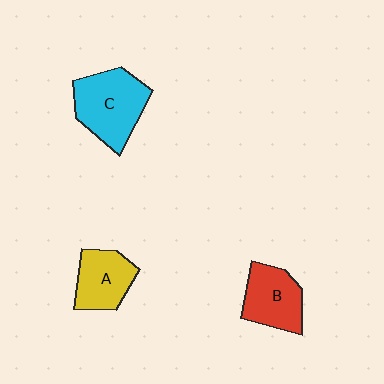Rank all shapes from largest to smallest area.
From largest to smallest: C (cyan), B (red), A (yellow).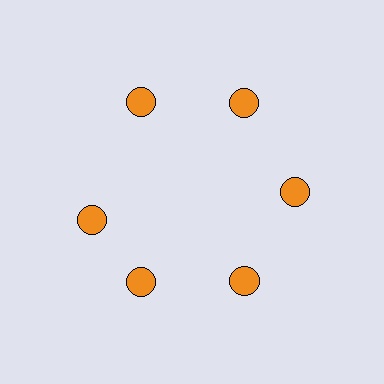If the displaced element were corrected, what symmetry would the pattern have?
It would have 6-fold rotational symmetry — the pattern would map onto itself every 60 degrees.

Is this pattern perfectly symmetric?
No. The 6 orange circles are arranged in a ring, but one element near the 9 o'clock position is rotated out of alignment along the ring, breaking the 6-fold rotational symmetry.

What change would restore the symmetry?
The symmetry would be restored by rotating it back into even spacing with its neighbors so that all 6 circles sit at equal angles and equal distance from the center.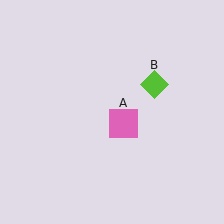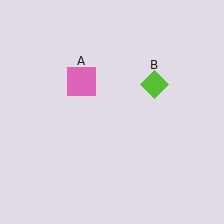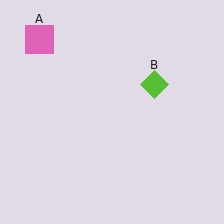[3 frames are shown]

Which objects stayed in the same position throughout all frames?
Lime diamond (object B) remained stationary.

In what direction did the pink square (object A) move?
The pink square (object A) moved up and to the left.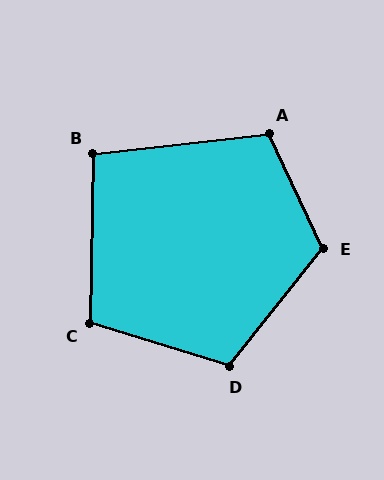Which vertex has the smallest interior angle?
B, at approximately 97 degrees.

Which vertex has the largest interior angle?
E, at approximately 116 degrees.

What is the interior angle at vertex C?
Approximately 106 degrees (obtuse).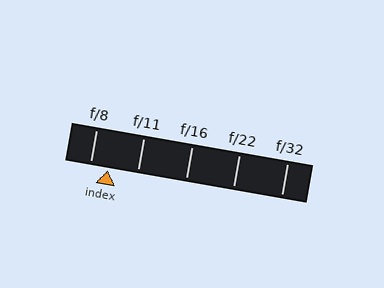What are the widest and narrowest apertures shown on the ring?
The widest aperture shown is f/8 and the narrowest is f/32.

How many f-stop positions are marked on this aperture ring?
There are 5 f-stop positions marked.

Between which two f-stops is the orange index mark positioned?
The index mark is between f/8 and f/11.